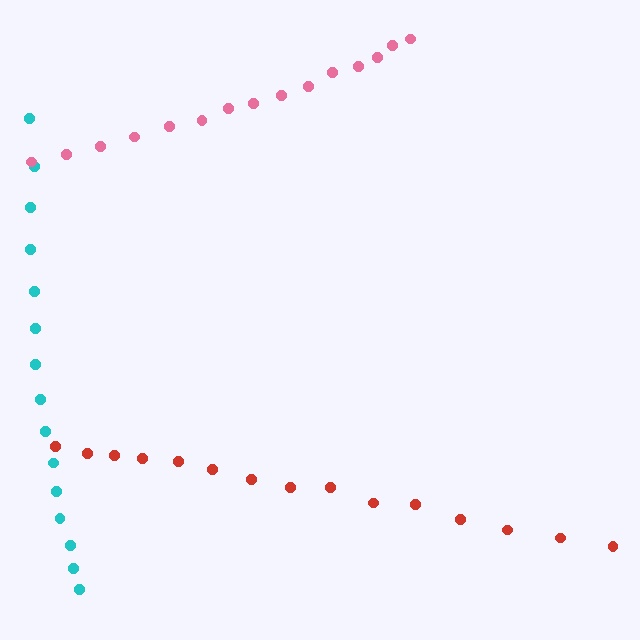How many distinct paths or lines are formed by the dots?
There are 3 distinct paths.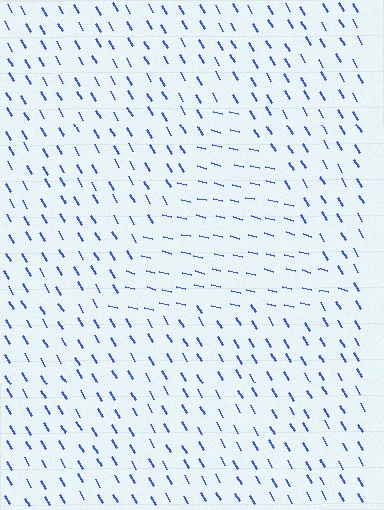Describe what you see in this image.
The image is filled with small blue line segments. A triangle region in the image has lines oriented differently from the surrounding lines, creating a visible texture boundary.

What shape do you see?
I see a triangle.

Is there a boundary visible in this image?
Yes, there is a texture boundary formed by a change in line orientation.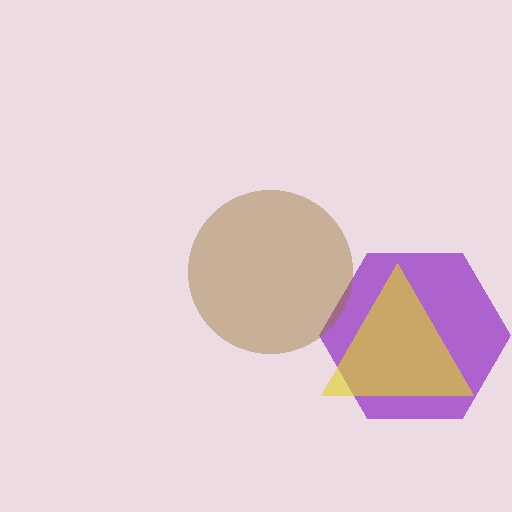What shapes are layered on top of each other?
The layered shapes are: a purple hexagon, a yellow triangle, a brown circle.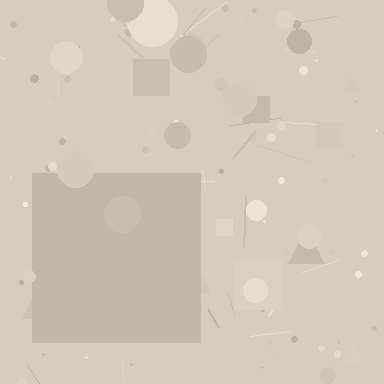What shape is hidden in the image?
A square is hidden in the image.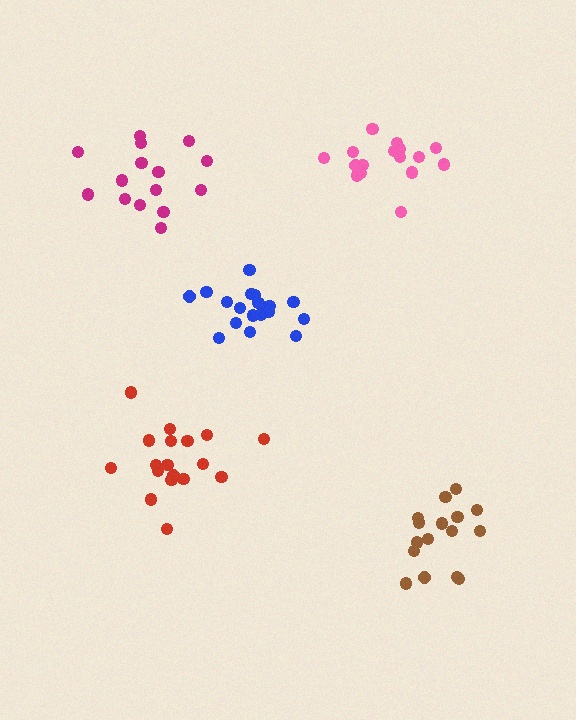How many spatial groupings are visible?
There are 5 spatial groupings.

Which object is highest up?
The pink cluster is topmost.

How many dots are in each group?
Group 1: 16 dots, Group 2: 18 dots, Group 3: 16 dots, Group 4: 15 dots, Group 5: 18 dots (83 total).